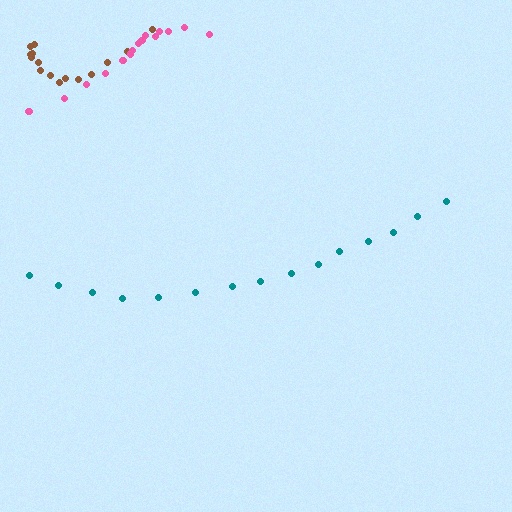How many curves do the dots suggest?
There are 3 distinct paths.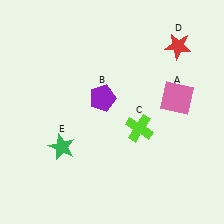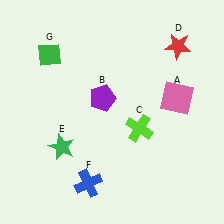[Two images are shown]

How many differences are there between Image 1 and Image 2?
There are 2 differences between the two images.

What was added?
A blue cross (F), a green diamond (G) were added in Image 2.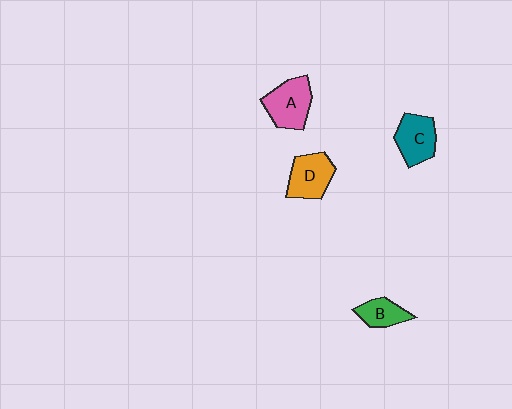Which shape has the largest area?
Shape A (pink).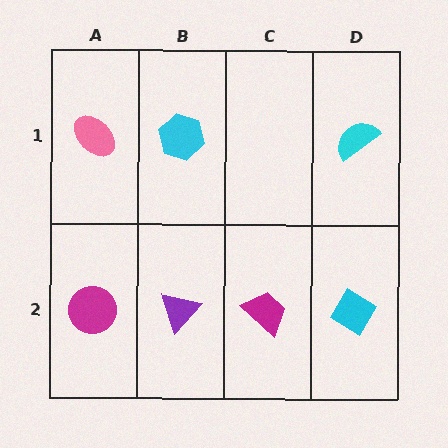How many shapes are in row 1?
3 shapes.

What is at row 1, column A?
A pink ellipse.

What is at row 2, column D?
A cyan diamond.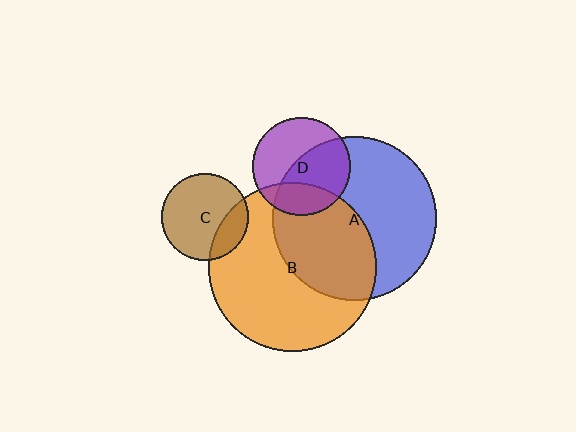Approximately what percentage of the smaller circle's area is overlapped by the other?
Approximately 25%.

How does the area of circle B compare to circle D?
Approximately 3.0 times.